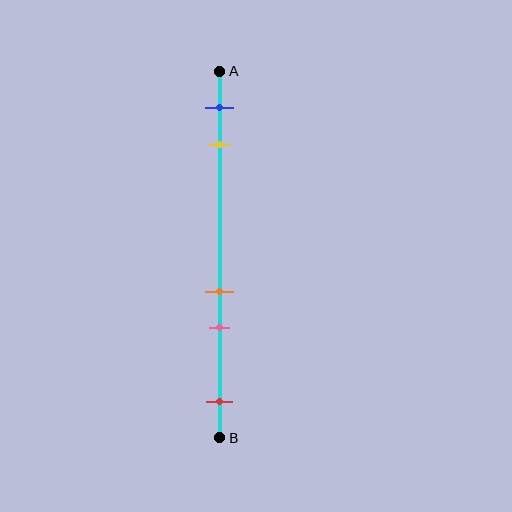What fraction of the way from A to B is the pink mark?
The pink mark is approximately 70% (0.7) of the way from A to B.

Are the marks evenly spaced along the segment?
No, the marks are not evenly spaced.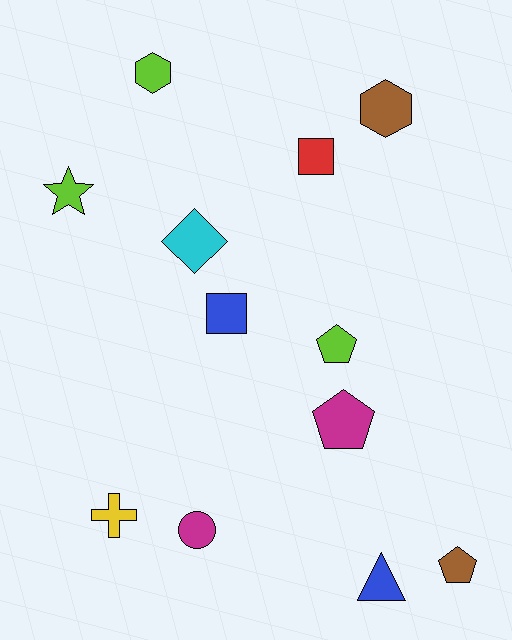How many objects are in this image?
There are 12 objects.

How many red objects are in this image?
There is 1 red object.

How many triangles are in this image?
There is 1 triangle.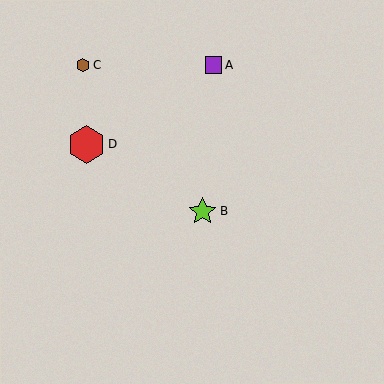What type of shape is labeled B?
Shape B is a lime star.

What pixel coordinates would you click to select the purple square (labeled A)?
Click at (213, 65) to select the purple square A.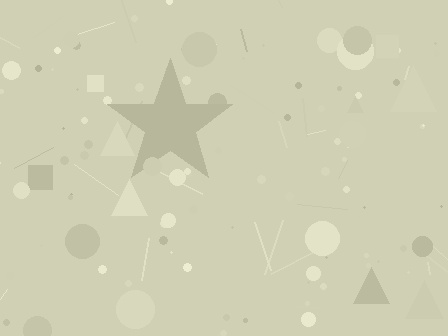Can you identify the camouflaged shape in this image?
The camouflaged shape is a star.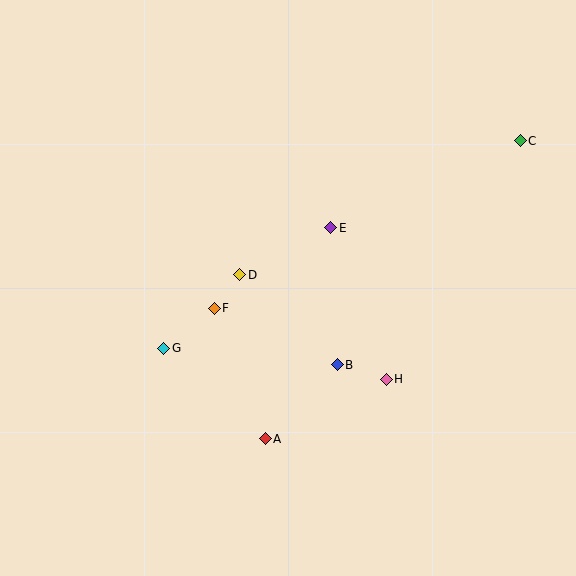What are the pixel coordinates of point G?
Point G is at (164, 348).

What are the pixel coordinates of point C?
Point C is at (520, 141).